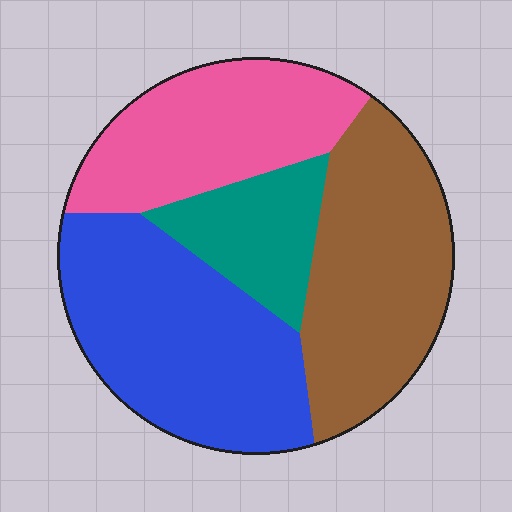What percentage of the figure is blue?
Blue covers 33% of the figure.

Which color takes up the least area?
Teal, at roughly 15%.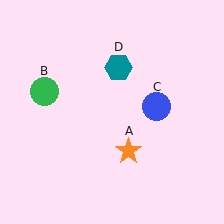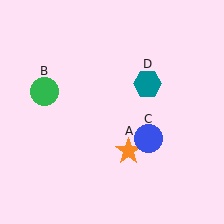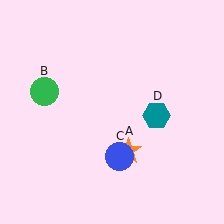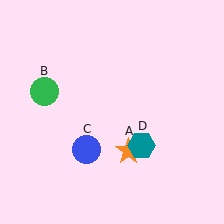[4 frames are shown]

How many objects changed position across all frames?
2 objects changed position: blue circle (object C), teal hexagon (object D).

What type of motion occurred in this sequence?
The blue circle (object C), teal hexagon (object D) rotated clockwise around the center of the scene.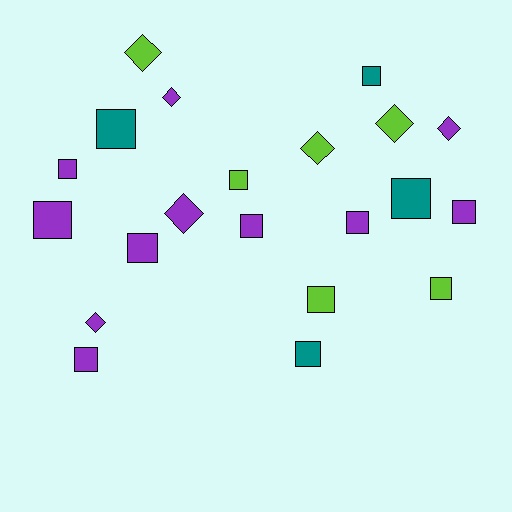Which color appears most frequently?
Purple, with 11 objects.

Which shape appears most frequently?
Square, with 14 objects.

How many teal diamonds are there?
There are no teal diamonds.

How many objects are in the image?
There are 21 objects.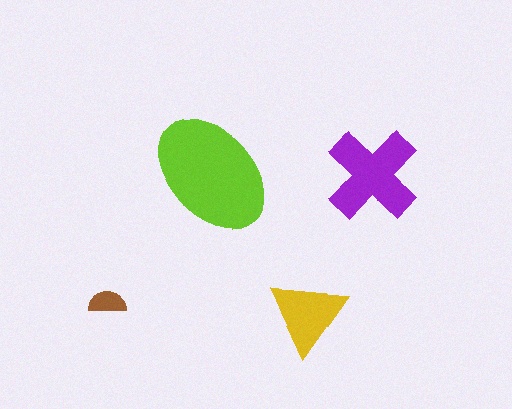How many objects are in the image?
There are 4 objects in the image.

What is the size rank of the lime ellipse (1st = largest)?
1st.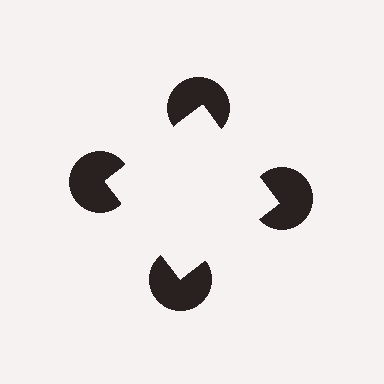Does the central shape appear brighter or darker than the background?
It typically appears slightly brighter than the background, even though no actual brightness change is drawn.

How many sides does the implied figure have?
4 sides.